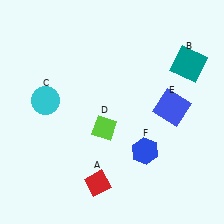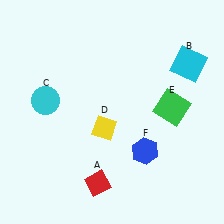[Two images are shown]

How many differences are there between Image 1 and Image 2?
There are 3 differences between the two images.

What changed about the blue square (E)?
In Image 1, E is blue. In Image 2, it changed to green.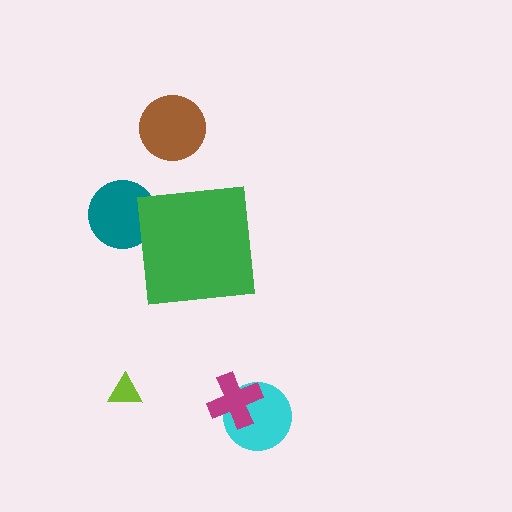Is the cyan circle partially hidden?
No, the cyan circle is fully visible.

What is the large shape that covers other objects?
A green square.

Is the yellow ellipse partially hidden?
Yes, the yellow ellipse is partially hidden behind the green square.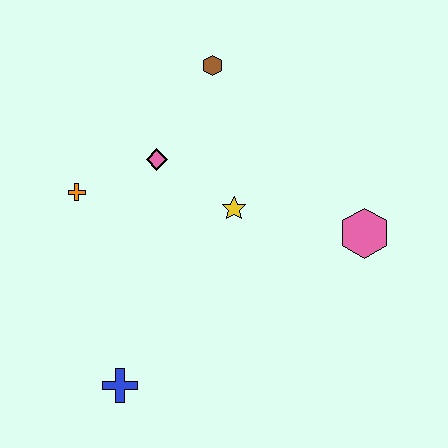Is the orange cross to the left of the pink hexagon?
Yes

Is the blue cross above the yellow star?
No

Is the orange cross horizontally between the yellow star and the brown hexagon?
No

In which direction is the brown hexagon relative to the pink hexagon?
The brown hexagon is above the pink hexagon.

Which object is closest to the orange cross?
The pink diamond is closest to the orange cross.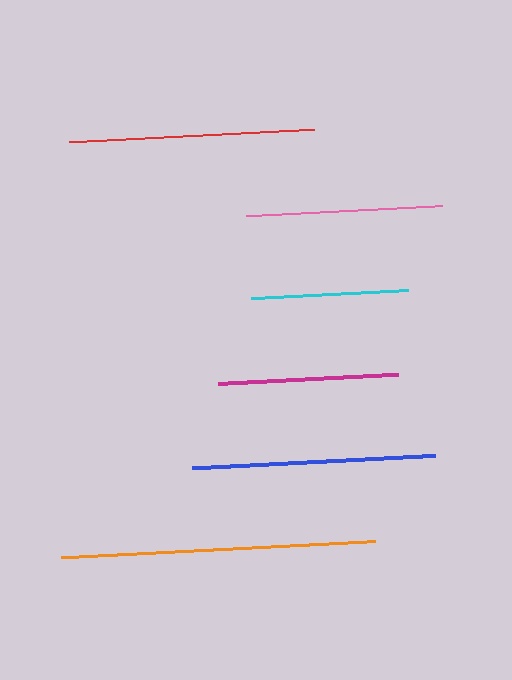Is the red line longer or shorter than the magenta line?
The red line is longer than the magenta line.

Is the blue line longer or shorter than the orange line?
The orange line is longer than the blue line.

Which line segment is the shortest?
The cyan line is the shortest at approximately 157 pixels.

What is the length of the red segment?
The red segment is approximately 245 pixels long.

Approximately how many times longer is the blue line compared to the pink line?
The blue line is approximately 1.2 times the length of the pink line.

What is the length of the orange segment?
The orange segment is approximately 315 pixels long.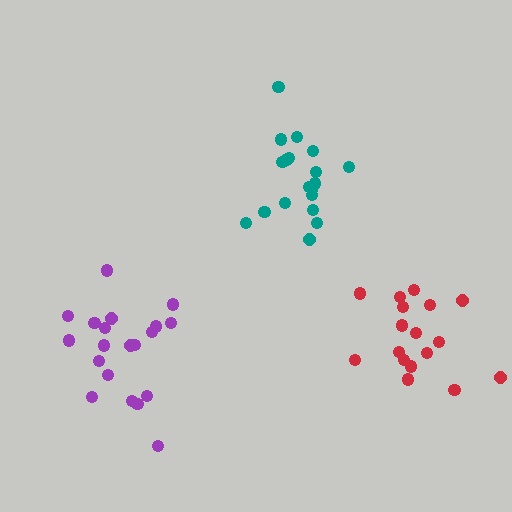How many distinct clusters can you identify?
There are 3 distinct clusters.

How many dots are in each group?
Group 1: 19 dots, Group 2: 20 dots, Group 3: 17 dots (56 total).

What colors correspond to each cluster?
The clusters are colored: teal, purple, red.